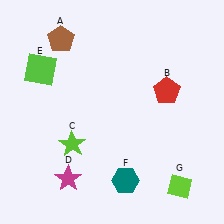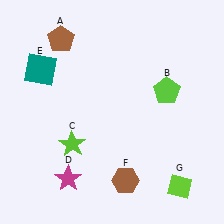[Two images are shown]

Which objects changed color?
B changed from red to lime. E changed from lime to teal. F changed from teal to brown.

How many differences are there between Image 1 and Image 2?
There are 3 differences between the two images.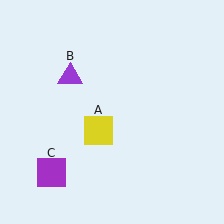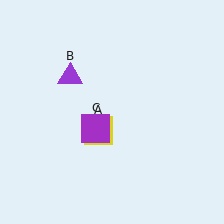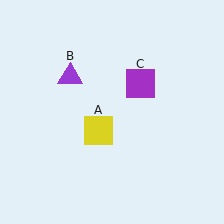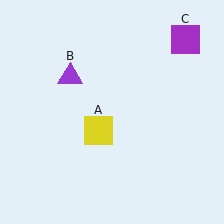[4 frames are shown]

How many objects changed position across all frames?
1 object changed position: purple square (object C).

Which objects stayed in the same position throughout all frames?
Yellow square (object A) and purple triangle (object B) remained stationary.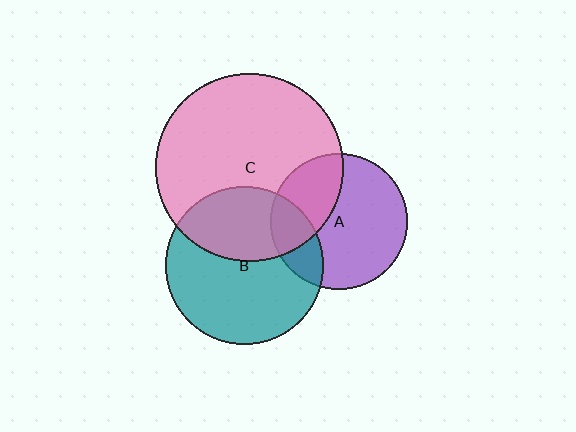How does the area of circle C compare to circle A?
Approximately 1.9 times.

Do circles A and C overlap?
Yes.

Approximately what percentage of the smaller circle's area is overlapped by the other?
Approximately 35%.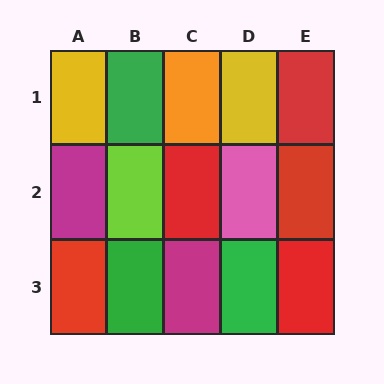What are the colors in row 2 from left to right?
Magenta, lime, red, pink, red.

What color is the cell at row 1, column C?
Orange.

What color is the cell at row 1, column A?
Yellow.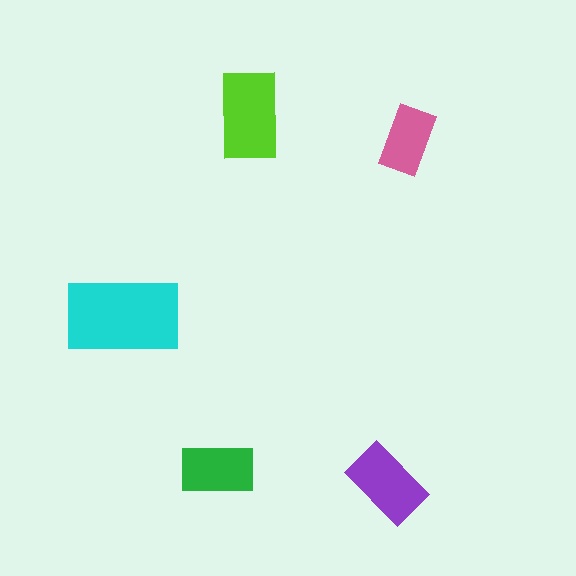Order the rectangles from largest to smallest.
the cyan one, the lime one, the purple one, the green one, the pink one.